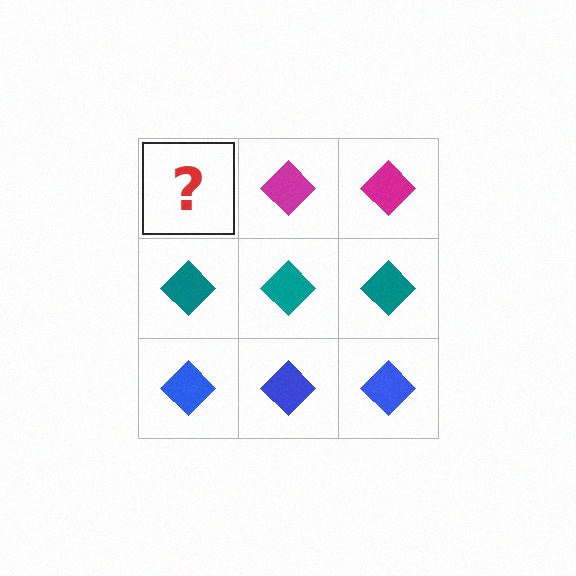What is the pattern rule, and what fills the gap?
The rule is that each row has a consistent color. The gap should be filled with a magenta diamond.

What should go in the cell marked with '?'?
The missing cell should contain a magenta diamond.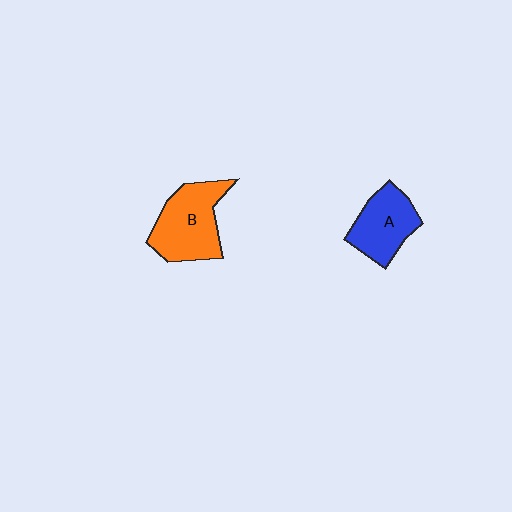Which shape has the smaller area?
Shape A (blue).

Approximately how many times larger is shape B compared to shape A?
Approximately 1.3 times.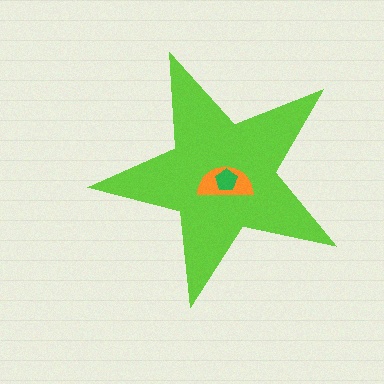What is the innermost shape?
The green pentagon.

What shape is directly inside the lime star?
The orange semicircle.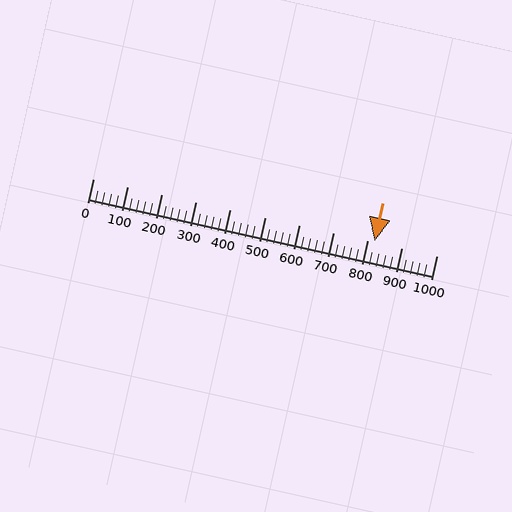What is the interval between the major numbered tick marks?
The major tick marks are spaced 100 units apart.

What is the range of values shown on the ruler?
The ruler shows values from 0 to 1000.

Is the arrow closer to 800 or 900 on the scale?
The arrow is closer to 800.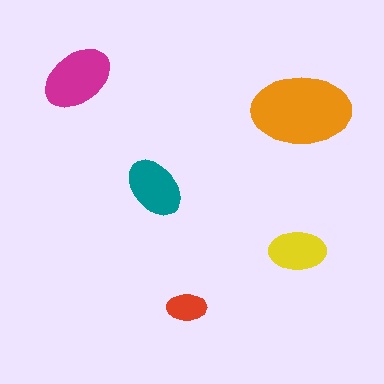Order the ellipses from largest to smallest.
the orange one, the magenta one, the teal one, the yellow one, the red one.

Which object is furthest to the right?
The orange ellipse is rightmost.